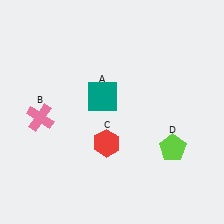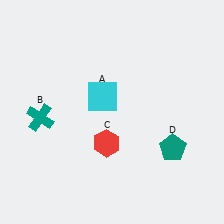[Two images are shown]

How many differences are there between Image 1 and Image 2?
There are 3 differences between the two images.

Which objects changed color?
A changed from teal to cyan. B changed from pink to teal. D changed from lime to teal.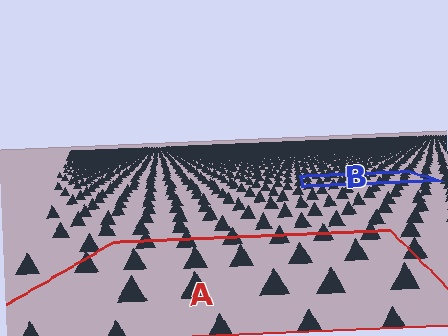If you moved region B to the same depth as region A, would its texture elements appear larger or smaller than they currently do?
They would appear larger. At a closer depth, the same texture elements are projected at a bigger on-screen size.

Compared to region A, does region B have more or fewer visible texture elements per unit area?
Region B has more texture elements per unit area — they are packed more densely because it is farther away.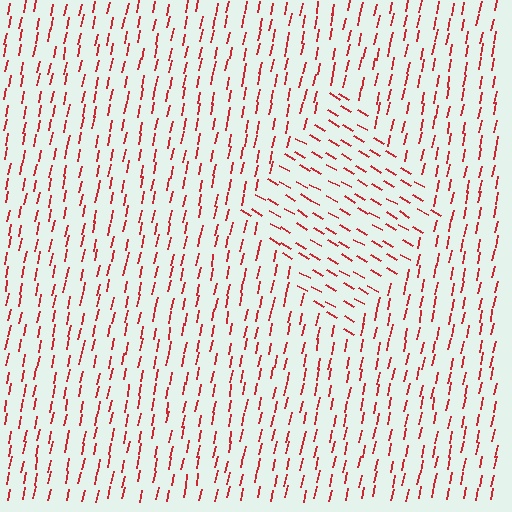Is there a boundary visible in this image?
Yes, there is a texture boundary formed by a change in line orientation.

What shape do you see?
I see a diamond.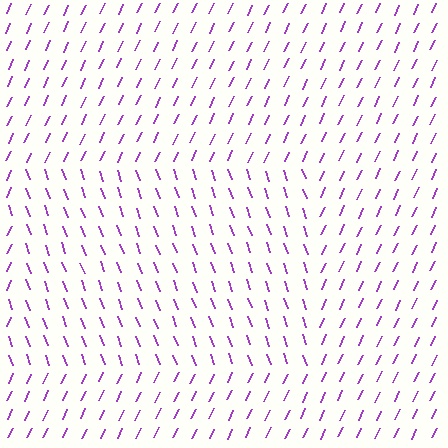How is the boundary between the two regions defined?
The boundary is defined purely by a change in line orientation (approximately 45 degrees difference). All lines are the same color and thickness.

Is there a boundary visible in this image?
Yes, there is a texture boundary formed by a change in line orientation.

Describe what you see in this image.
The image is filled with small purple line segments. A rectangle region in the image has lines oriented differently from the surrounding lines, creating a visible texture boundary.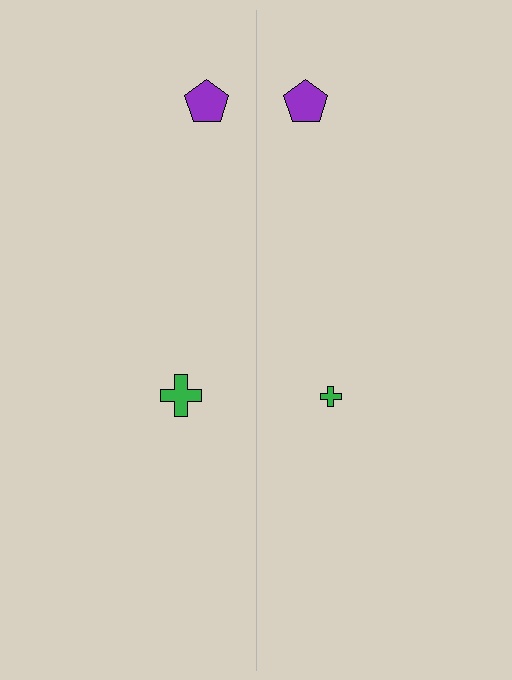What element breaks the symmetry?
The green cross on the right side has a different size than its mirror counterpart.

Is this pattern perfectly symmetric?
No, the pattern is not perfectly symmetric. The green cross on the right side has a different size than its mirror counterpart.